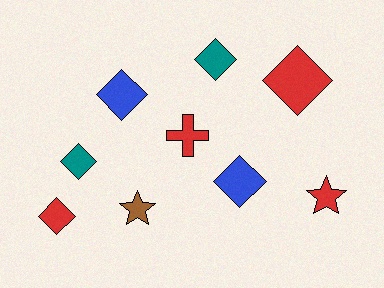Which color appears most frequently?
Red, with 4 objects.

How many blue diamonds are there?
There are 2 blue diamonds.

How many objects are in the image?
There are 9 objects.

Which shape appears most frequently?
Diamond, with 6 objects.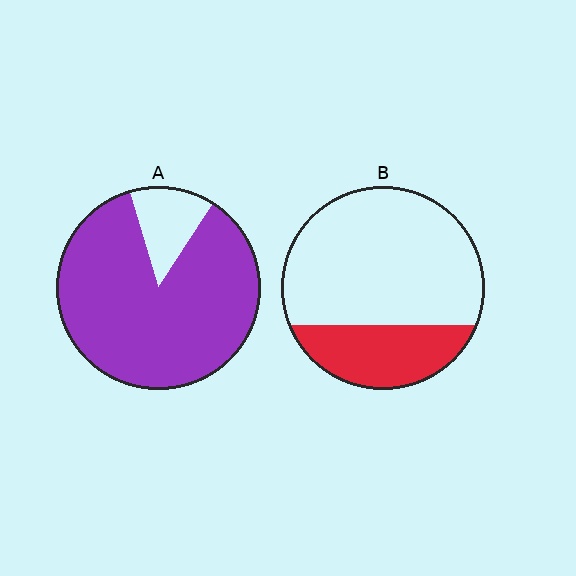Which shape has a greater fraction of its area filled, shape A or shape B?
Shape A.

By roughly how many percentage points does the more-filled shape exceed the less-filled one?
By roughly 60 percentage points (A over B).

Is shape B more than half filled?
No.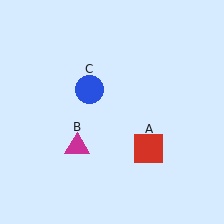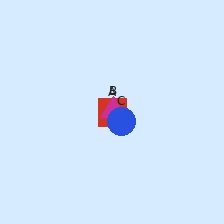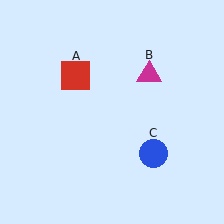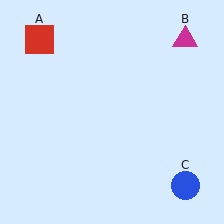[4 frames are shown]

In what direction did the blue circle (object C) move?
The blue circle (object C) moved down and to the right.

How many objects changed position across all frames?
3 objects changed position: red square (object A), magenta triangle (object B), blue circle (object C).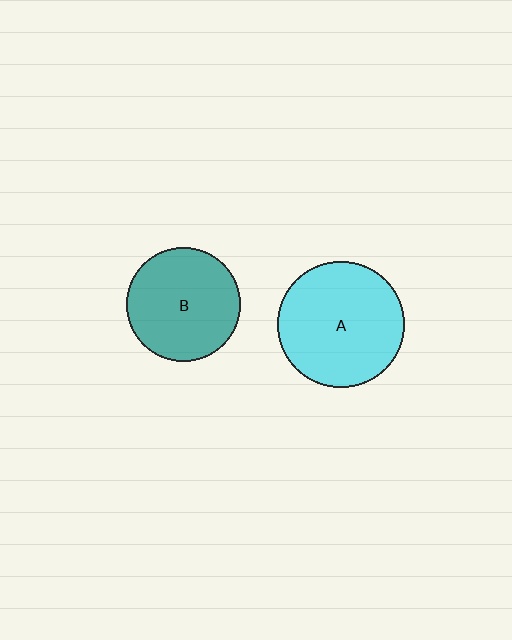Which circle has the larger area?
Circle A (cyan).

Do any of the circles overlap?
No, none of the circles overlap.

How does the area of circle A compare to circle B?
Approximately 1.2 times.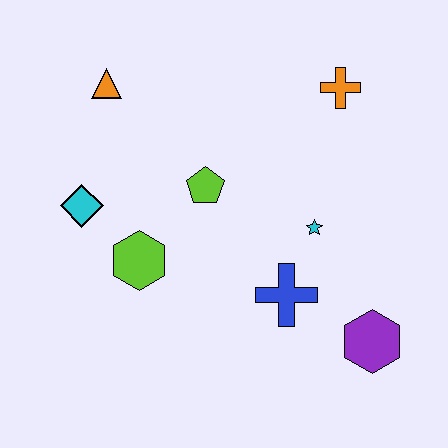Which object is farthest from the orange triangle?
The purple hexagon is farthest from the orange triangle.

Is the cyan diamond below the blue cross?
No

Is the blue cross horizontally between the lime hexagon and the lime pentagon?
No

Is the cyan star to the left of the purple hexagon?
Yes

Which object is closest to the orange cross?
The cyan star is closest to the orange cross.